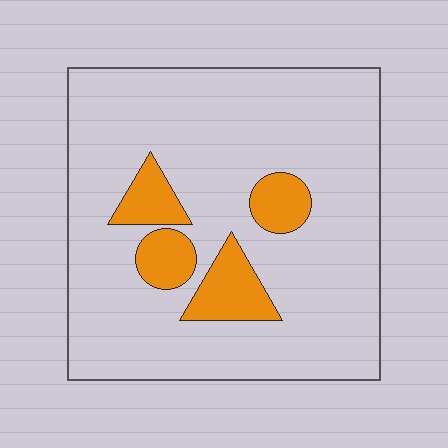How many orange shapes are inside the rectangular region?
4.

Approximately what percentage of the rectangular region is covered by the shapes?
Approximately 15%.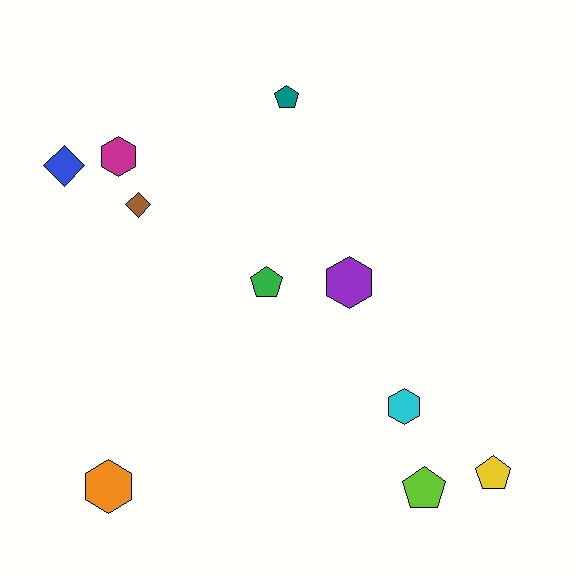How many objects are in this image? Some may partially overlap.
There are 10 objects.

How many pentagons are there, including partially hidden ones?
There are 4 pentagons.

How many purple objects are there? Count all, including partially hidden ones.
There is 1 purple object.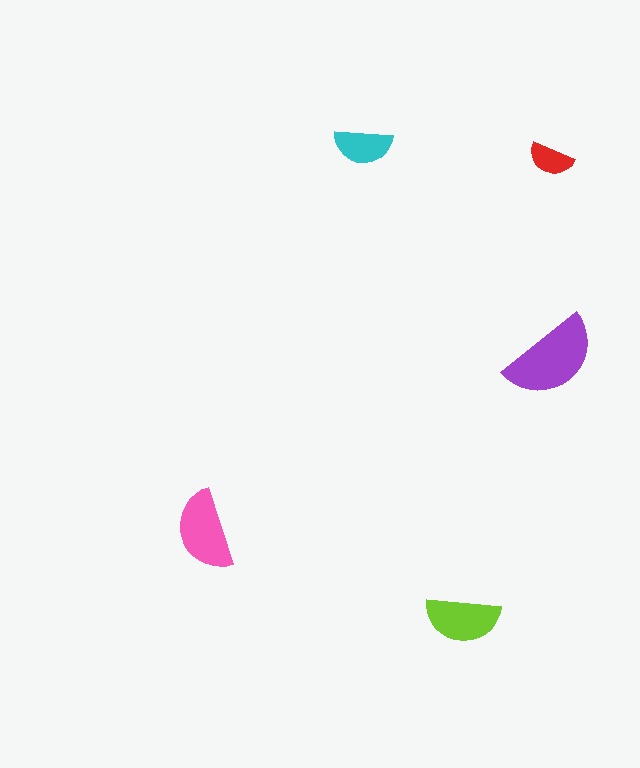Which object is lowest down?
The lime semicircle is bottommost.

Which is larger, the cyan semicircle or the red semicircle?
The cyan one.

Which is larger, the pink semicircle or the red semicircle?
The pink one.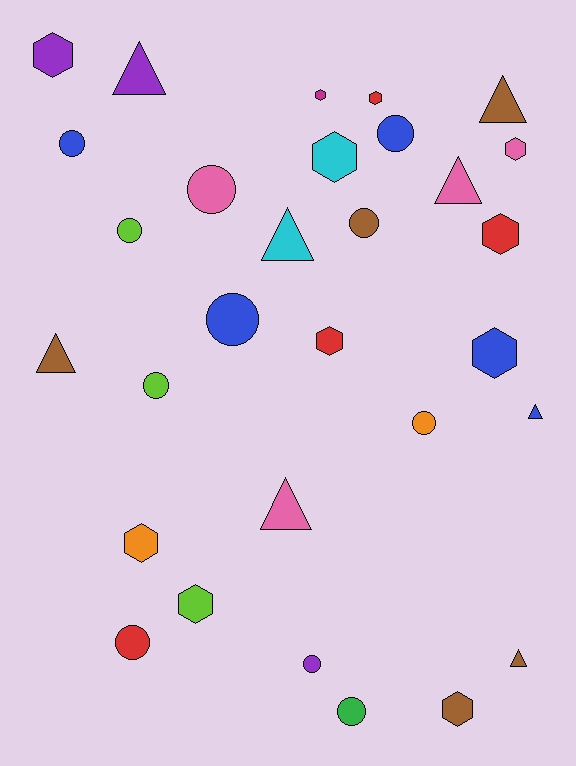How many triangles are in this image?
There are 8 triangles.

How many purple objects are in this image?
There are 3 purple objects.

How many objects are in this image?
There are 30 objects.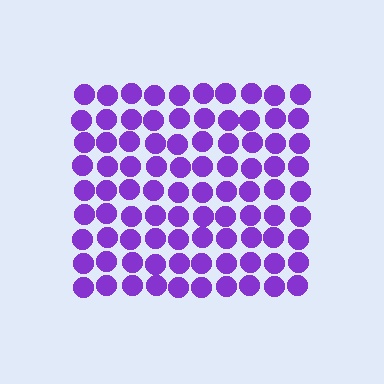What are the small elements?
The small elements are circles.